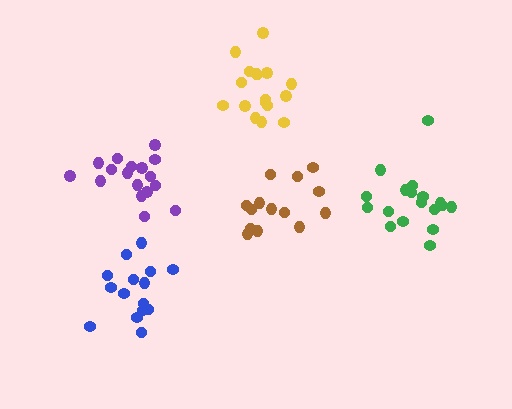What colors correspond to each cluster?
The clusters are colored: purple, blue, green, yellow, brown.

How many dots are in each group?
Group 1: 17 dots, Group 2: 15 dots, Group 3: 18 dots, Group 4: 17 dots, Group 5: 14 dots (81 total).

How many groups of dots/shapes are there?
There are 5 groups.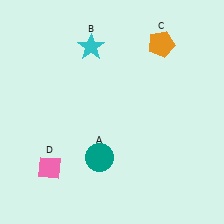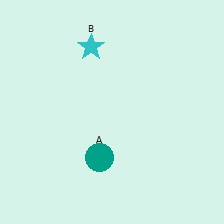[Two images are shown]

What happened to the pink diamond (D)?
The pink diamond (D) was removed in Image 2. It was in the bottom-left area of Image 1.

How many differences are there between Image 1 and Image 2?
There are 2 differences between the two images.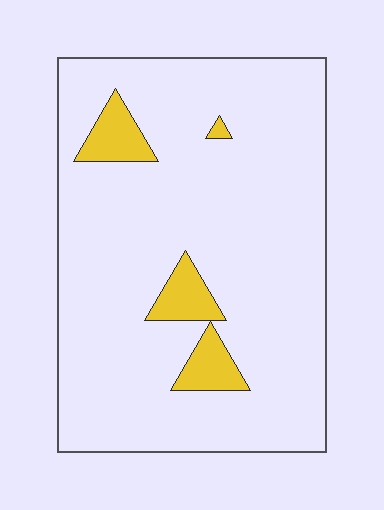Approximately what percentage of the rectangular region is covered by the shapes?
Approximately 10%.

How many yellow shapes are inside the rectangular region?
4.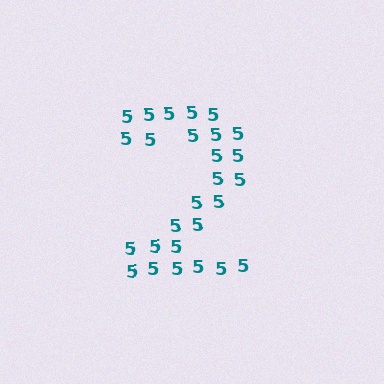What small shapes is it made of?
It is made of small digit 5's.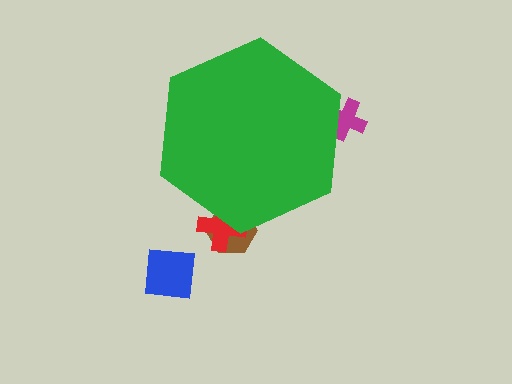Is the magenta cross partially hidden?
Yes, the magenta cross is partially hidden behind the green hexagon.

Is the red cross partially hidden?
Yes, the red cross is partially hidden behind the green hexagon.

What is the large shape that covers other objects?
A green hexagon.